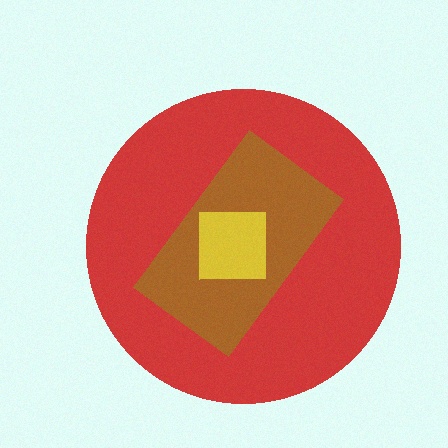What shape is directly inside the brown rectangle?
The yellow square.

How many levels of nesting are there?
3.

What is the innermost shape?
The yellow square.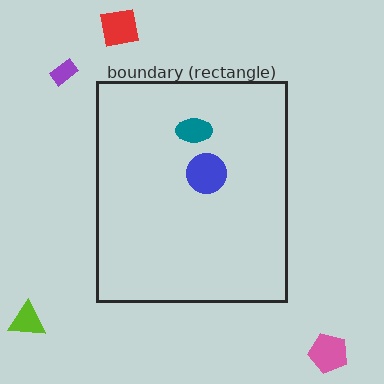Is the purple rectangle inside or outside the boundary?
Outside.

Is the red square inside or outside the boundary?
Outside.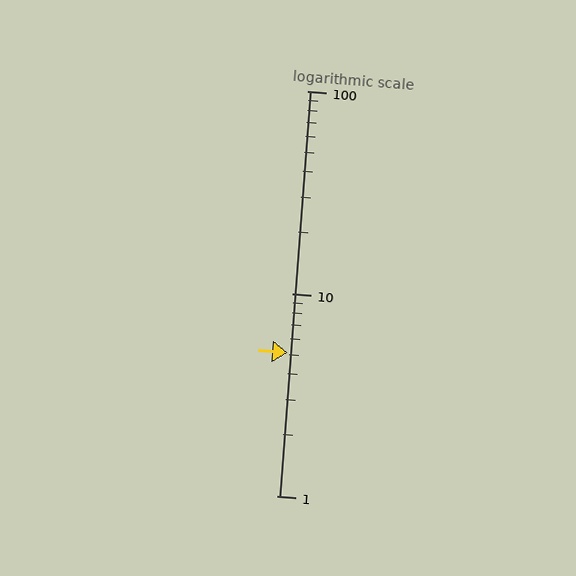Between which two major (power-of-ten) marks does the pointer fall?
The pointer is between 1 and 10.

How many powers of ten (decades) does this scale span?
The scale spans 2 decades, from 1 to 100.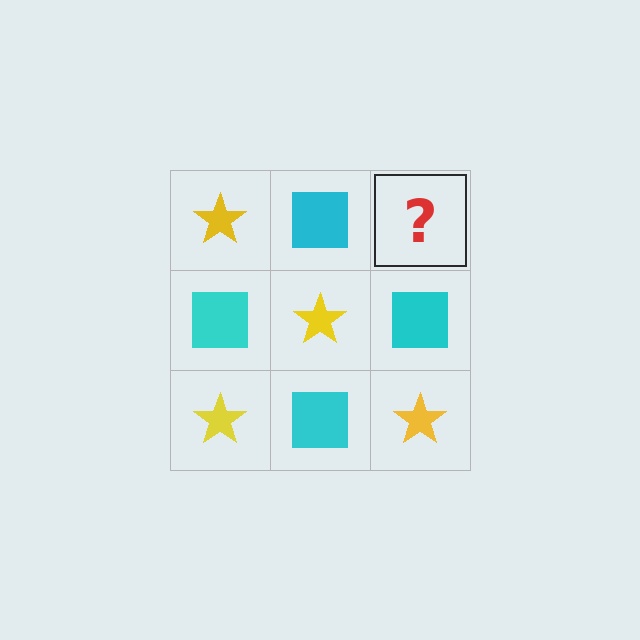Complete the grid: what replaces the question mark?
The question mark should be replaced with a yellow star.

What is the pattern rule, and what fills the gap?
The rule is that it alternates yellow star and cyan square in a checkerboard pattern. The gap should be filled with a yellow star.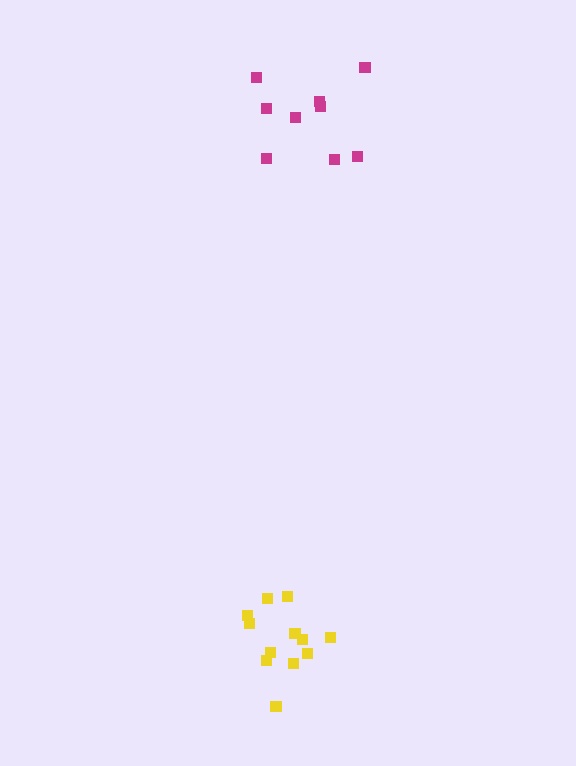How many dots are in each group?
Group 1: 9 dots, Group 2: 12 dots (21 total).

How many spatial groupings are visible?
There are 2 spatial groupings.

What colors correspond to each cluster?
The clusters are colored: magenta, yellow.